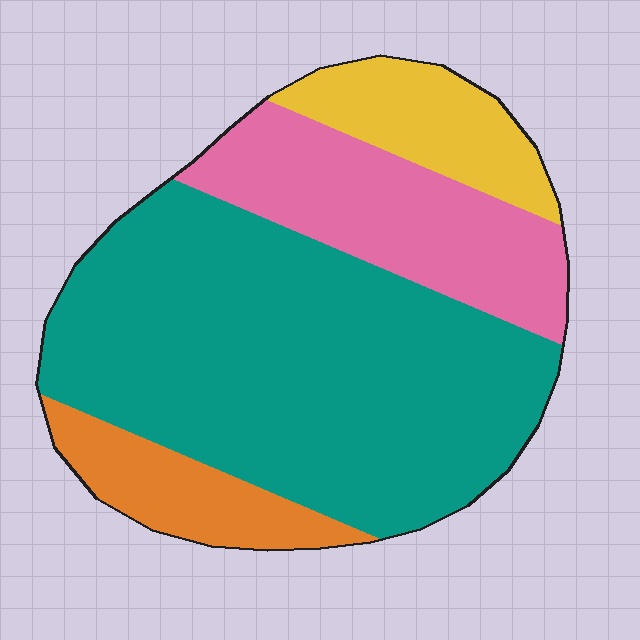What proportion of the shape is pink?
Pink takes up about one fifth (1/5) of the shape.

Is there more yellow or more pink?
Pink.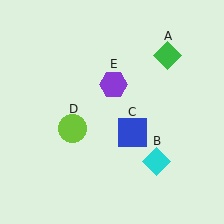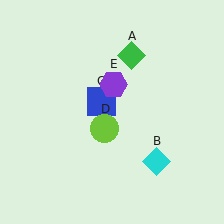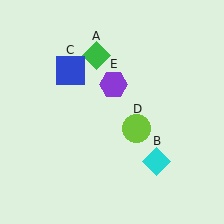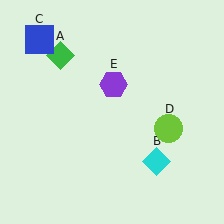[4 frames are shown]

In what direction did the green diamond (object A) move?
The green diamond (object A) moved left.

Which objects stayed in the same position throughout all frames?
Cyan diamond (object B) and purple hexagon (object E) remained stationary.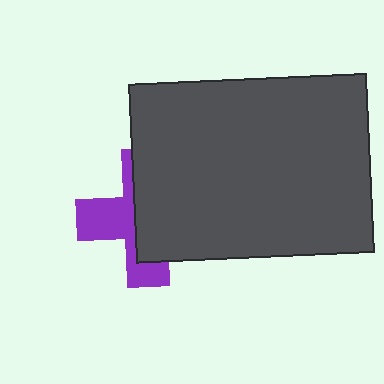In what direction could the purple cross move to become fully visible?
The purple cross could move left. That would shift it out from behind the dark gray rectangle entirely.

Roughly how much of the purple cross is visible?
A small part of it is visible (roughly 42%).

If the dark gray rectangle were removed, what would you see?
You would see the complete purple cross.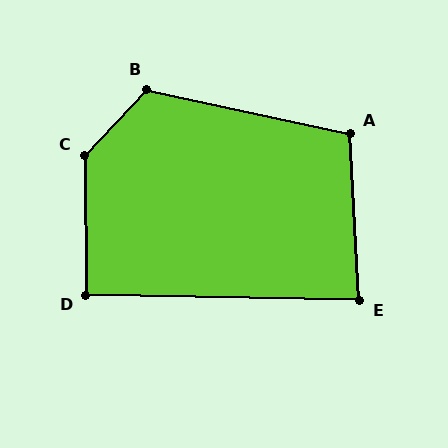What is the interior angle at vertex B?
Approximately 121 degrees (obtuse).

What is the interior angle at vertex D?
Approximately 92 degrees (approximately right).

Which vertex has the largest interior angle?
C, at approximately 136 degrees.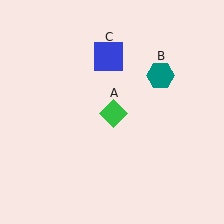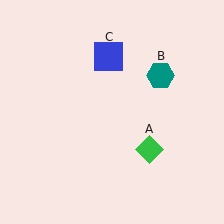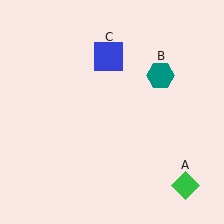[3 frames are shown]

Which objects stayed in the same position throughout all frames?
Teal hexagon (object B) and blue square (object C) remained stationary.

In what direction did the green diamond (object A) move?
The green diamond (object A) moved down and to the right.